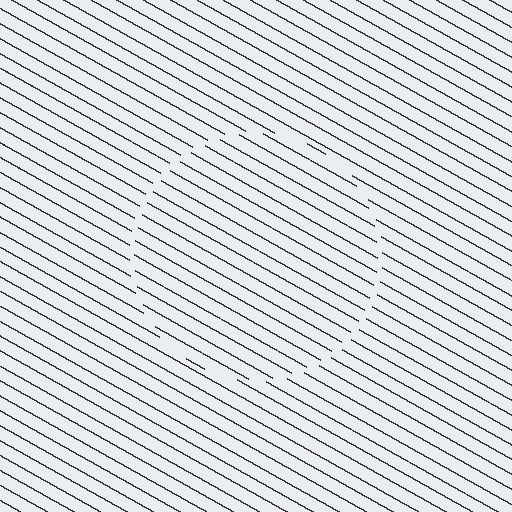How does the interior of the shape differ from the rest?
The interior of the shape contains the same grating, shifted by half a period — the contour is defined by the phase discontinuity where line-ends from the inner and outer gratings abut.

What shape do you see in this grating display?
An illusory circle. The interior of the shape contains the same grating, shifted by half a period — the contour is defined by the phase discontinuity where line-ends from the inner and outer gratings abut.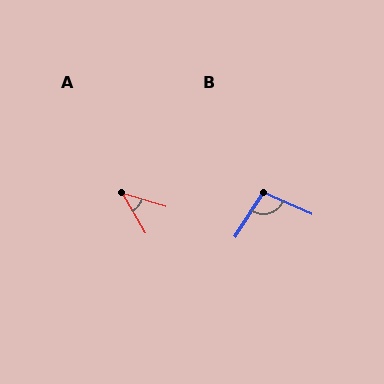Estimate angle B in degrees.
Approximately 98 degrees.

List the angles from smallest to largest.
A (44°), B (98°).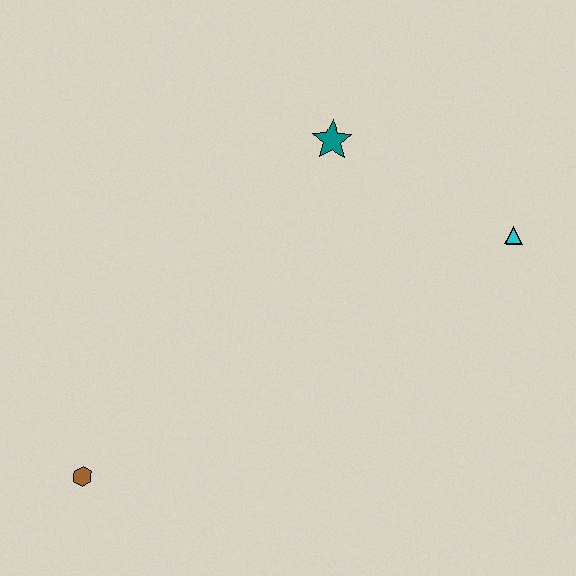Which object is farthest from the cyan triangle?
The brown hexagon is farthest from the cyan triangle.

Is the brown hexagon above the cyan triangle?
No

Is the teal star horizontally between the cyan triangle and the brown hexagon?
Yes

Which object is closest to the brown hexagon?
The teal star is closest to the brown hexagon.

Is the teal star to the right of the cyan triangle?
No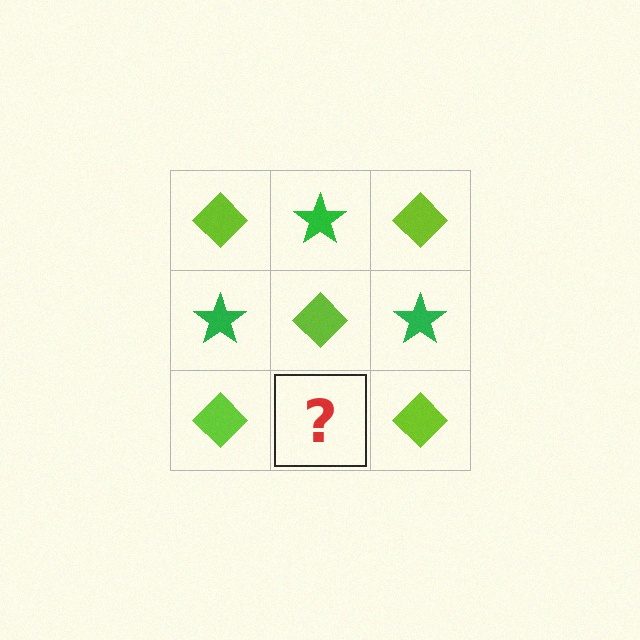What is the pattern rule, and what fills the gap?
The rule is that it alternates lime diamond and green star in a checkerboard pattern. The gap should be filled with a green star.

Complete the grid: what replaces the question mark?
The question mark should be replaced with a green star.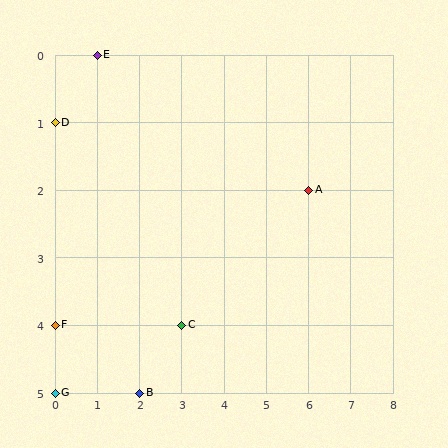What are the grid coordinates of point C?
Point C is at grid coordinates (3, 4).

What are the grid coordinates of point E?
Point E is at grid coordinates (1, 0).